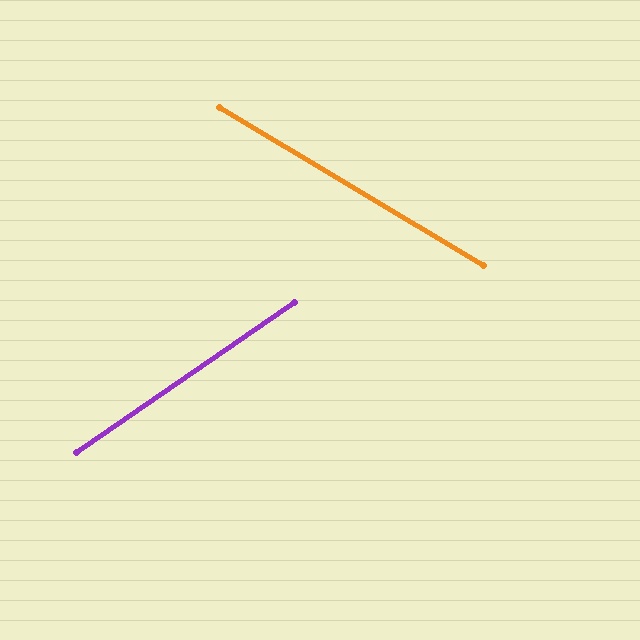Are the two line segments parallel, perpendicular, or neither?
Neither parallel nor perpendicular — they differ by about 65°.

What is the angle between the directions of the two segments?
Approximately 65 degrees.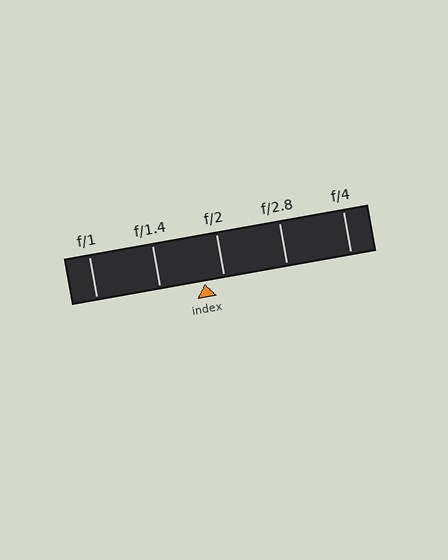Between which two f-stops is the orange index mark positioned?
The index mark is between f/1.4 and f/2.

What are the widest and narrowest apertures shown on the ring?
The widest aperture shown is f/1 and the narrowest is f/4.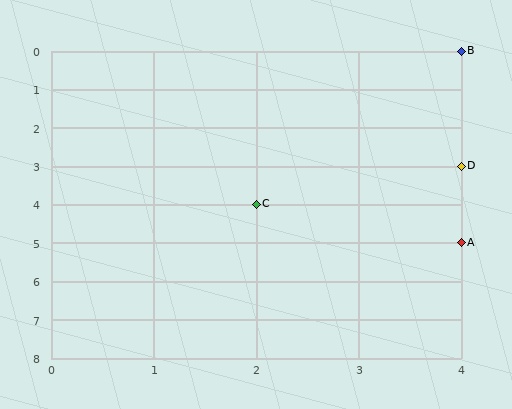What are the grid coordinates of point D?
Point D is at grid coordinates (4, 3).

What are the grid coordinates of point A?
Point A is at grid coordinates (4, 5).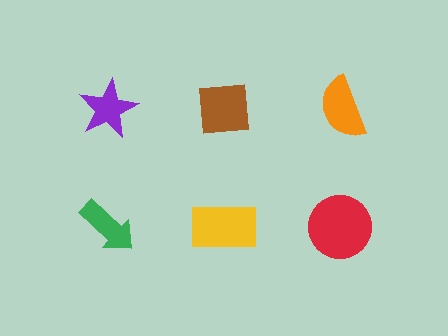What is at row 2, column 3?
A red circle.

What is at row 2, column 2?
A yellow rectangle.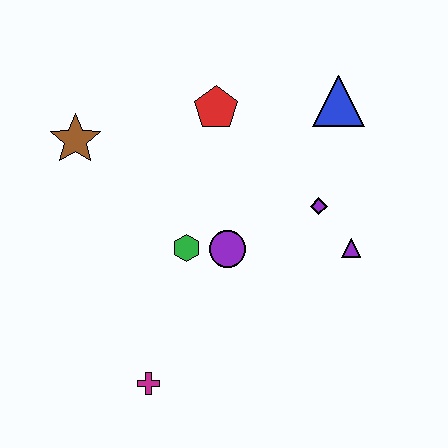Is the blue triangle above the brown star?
Yes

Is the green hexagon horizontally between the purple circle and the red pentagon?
No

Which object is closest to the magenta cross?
The green hexagon is closest to the magenta cross.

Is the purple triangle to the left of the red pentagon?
No